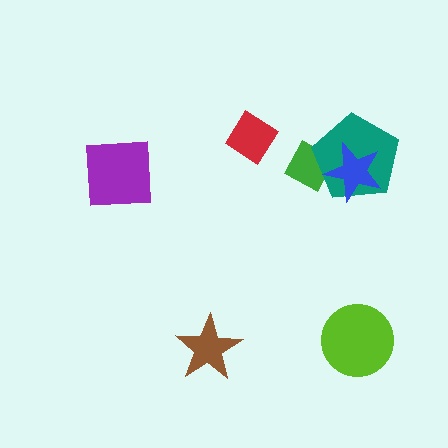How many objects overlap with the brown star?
0 objects overlap with the brown star.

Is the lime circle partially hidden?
No, no other shape covers it.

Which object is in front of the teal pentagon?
The blue star is in front of the teal pentagon.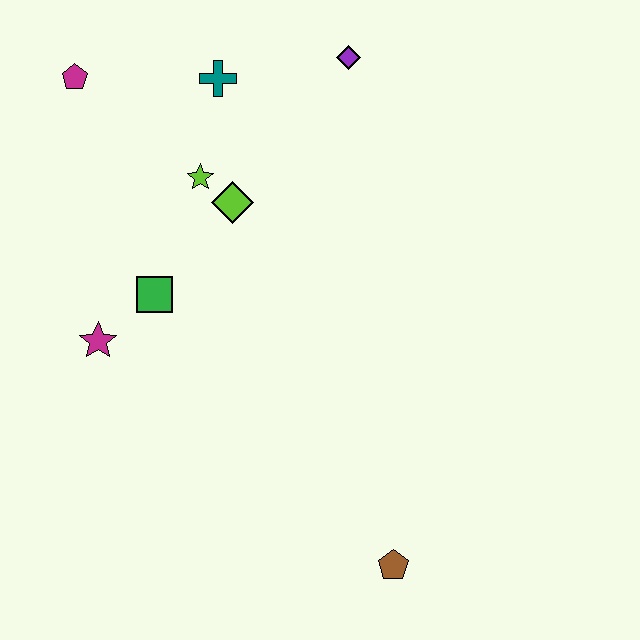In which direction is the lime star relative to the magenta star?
The lime star is above the magenta star.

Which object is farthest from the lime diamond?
The brown pentagon is farthest from the lime diamond.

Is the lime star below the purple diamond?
Yes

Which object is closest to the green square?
The magenta star is closest to the green square.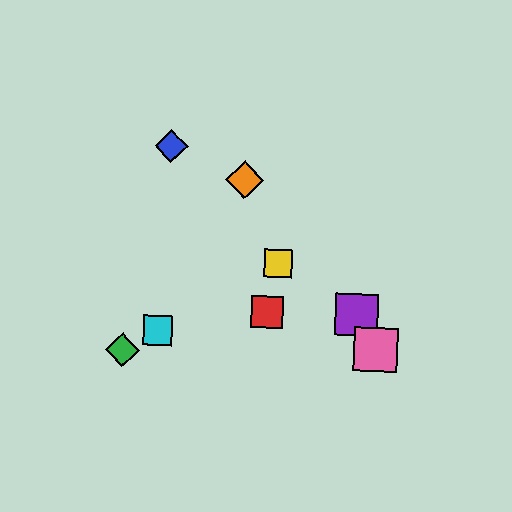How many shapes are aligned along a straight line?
3 shapes (the green diamond, the yellow square, the cyan square) are aligned along a straight line.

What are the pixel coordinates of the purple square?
The purple square is at (357, 314).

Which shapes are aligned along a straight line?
The green diamond, the yellow square, the cyan square are aligned along a straight line.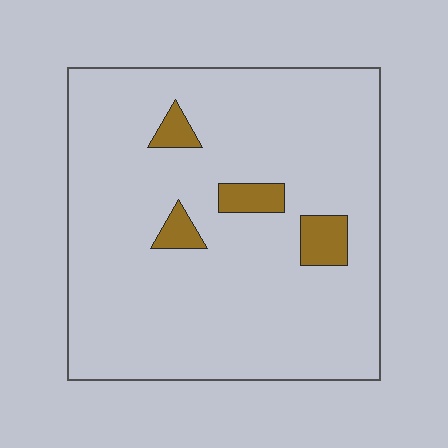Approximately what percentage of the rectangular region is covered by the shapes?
Approximately 5%.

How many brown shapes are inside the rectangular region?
4.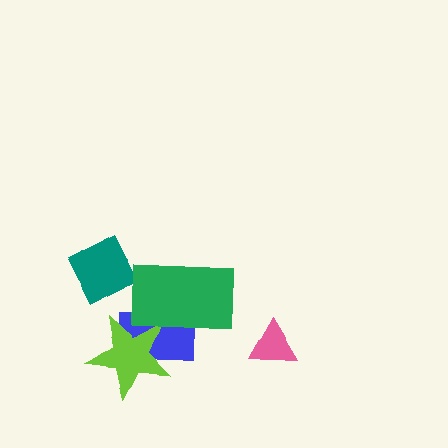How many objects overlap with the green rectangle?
2 objects overlap with the green rectangle.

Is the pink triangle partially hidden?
No, no other shape covers it.